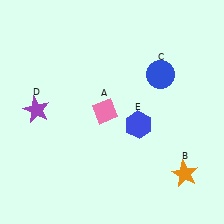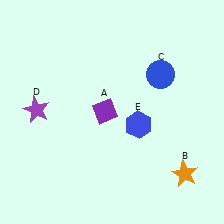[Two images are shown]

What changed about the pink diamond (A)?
In Image 1, A is pink. In Image 2, it changed to purple.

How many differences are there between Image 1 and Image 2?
There is 1 difference between the two images.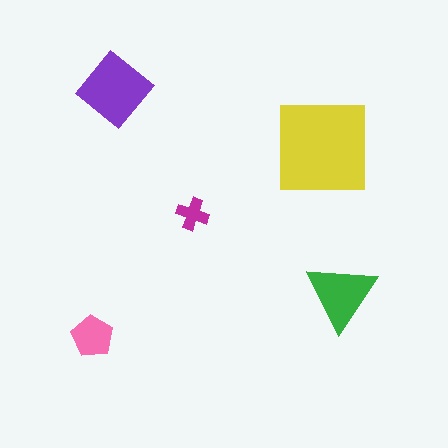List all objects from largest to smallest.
The yellow square, the purple diamond, the green triangle, the pink pentagon, the magenta cross.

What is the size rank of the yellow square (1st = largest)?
1st.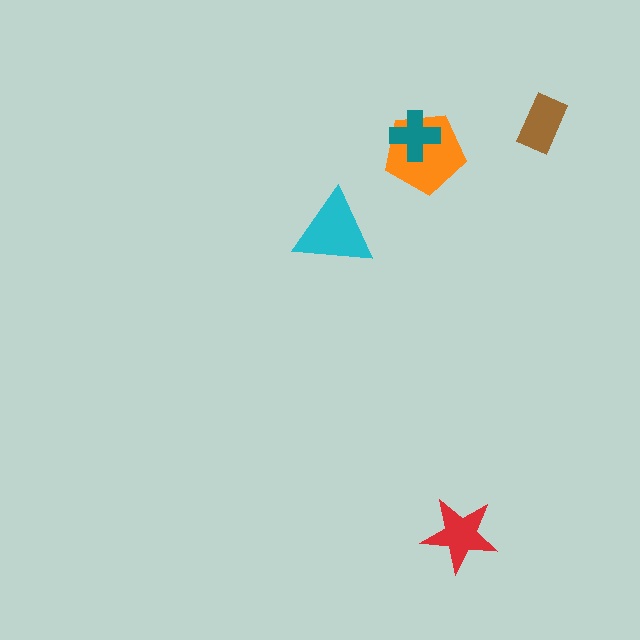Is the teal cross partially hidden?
No, no other shape covers it.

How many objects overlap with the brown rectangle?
0 objects overlap with the brown rectangle.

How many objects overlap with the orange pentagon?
1 object overlaps with the orange pentagon.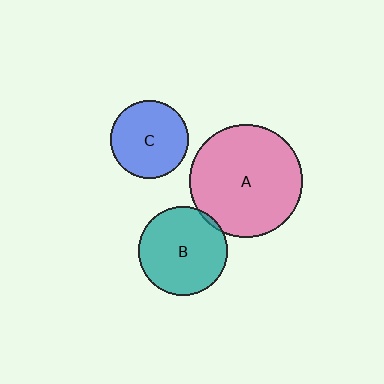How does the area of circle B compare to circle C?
Approximately 1.3 times.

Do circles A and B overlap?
Yes.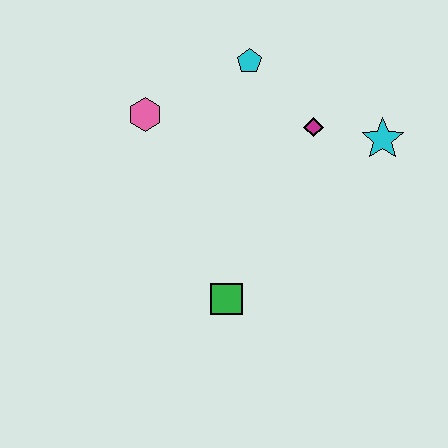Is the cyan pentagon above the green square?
Yes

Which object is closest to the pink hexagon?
The cyan pentagon is closest to the pink hexagon.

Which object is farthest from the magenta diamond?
The green square is farthest from the magenta diamond.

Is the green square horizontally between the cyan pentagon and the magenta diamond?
No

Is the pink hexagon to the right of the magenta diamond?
No